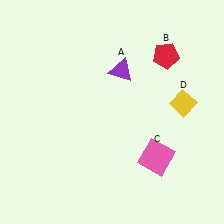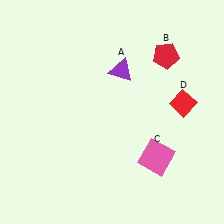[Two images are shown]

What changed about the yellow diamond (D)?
In Image 1, D is yellow. In Image 2, it changed to red.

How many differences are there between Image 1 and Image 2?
There is 1 difference between the two images.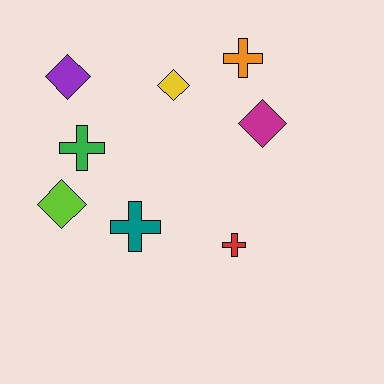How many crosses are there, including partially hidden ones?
There are 4 crosses.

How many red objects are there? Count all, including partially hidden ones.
There is 1 red object.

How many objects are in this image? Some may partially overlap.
There are 8 objects.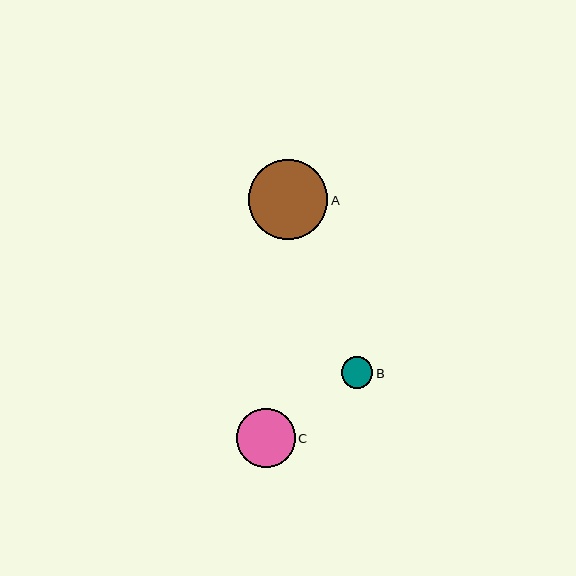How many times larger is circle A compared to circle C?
Circle A is approximately 1.4 times the size of circle C.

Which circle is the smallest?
Circle B is the smallest with a size of approximately 32 pixels.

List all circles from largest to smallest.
From largest to smallest: A, C, B.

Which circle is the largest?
Circle A is the largest with a size of approximately 80 pixels.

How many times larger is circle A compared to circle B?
Circle A is approximately 2.5 times the size of circle B.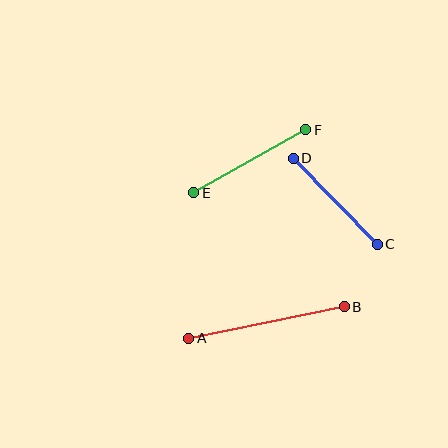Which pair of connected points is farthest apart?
Points A and B are farthest apart.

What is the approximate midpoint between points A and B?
The midpoint is at approximately (267, 322) pixels.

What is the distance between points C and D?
The distance is approximately 120 pixels.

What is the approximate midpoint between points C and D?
The midpoint is at approximately (335, 201) pixels.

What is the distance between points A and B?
The distance is approximately 159 pixels.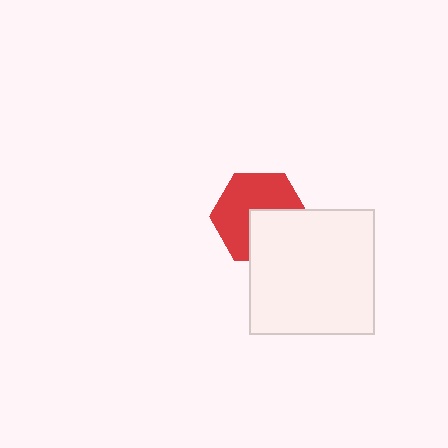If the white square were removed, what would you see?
You would see the complete red hexagon.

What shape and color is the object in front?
The object in front is a white square.